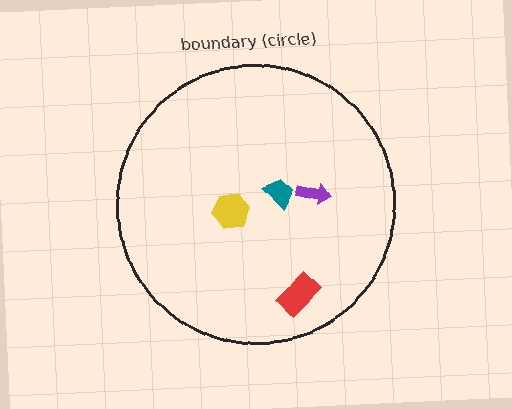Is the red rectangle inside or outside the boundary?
Inside.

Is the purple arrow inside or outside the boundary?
Inside.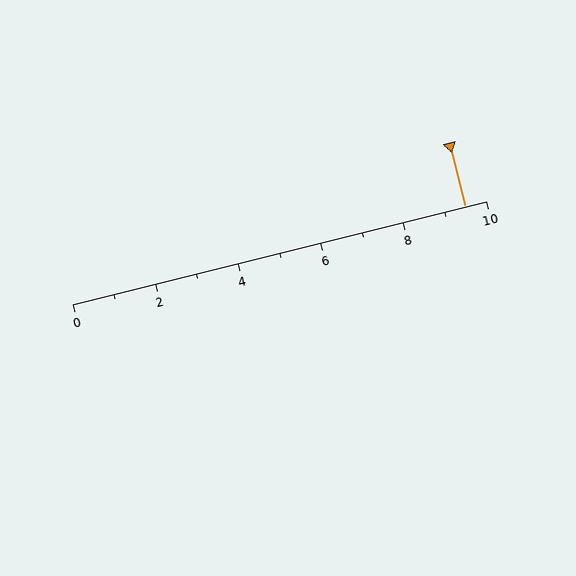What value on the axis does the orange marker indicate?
The marker indicates approximately 9.5.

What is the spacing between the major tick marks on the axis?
The major ticks are spaced 2 apart.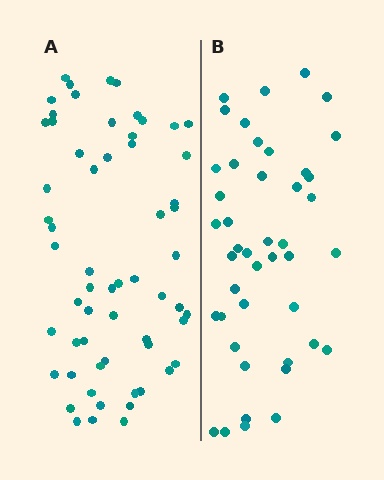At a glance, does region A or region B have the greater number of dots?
Region A (the left region) has more dots.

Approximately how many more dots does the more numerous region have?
Region A has approximately 15 more dots than region B.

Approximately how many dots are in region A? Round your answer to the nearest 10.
About 60 dots.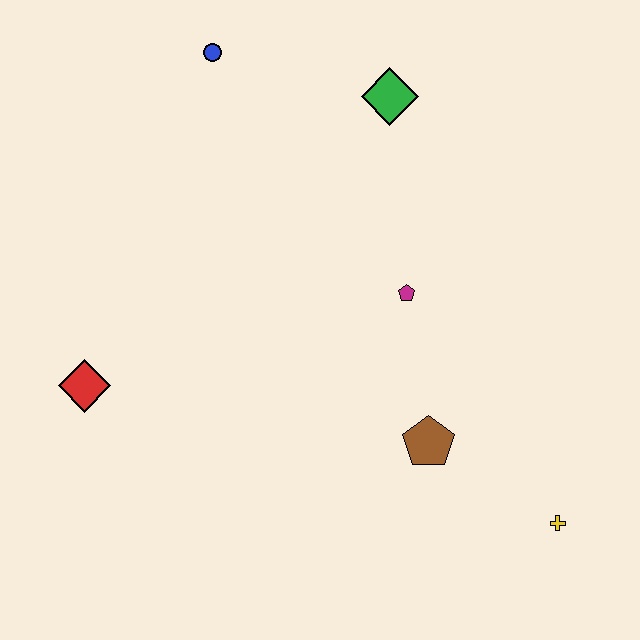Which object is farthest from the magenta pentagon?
The red diamond is farthest from the magenta pentagon.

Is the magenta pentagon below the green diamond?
Yes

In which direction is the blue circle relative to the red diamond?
The blue circle is above the red diamond.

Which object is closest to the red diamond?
The magenta pentagon is closest to the red diamond.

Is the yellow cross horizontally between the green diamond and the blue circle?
No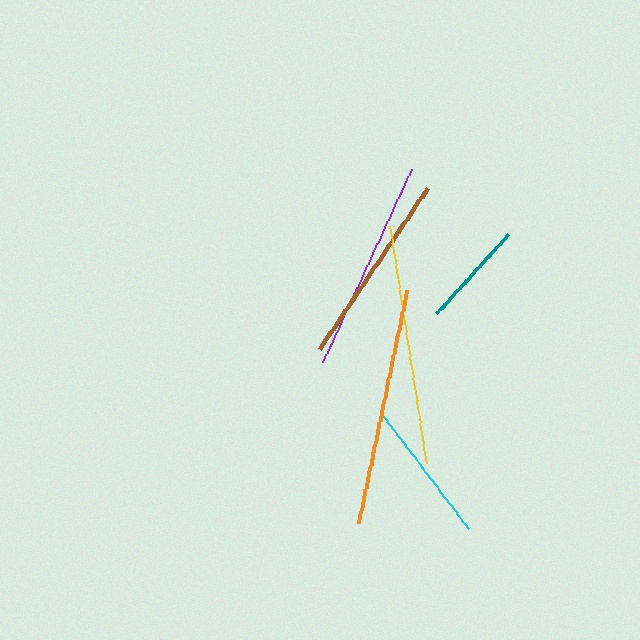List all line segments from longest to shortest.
From longest to shortest: yellow, orange, purple, brown, cyan, teal.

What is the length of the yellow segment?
The yellow segment is approximately 240 pixels long.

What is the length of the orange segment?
The orange segment is approximately 238 pixels long.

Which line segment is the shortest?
The teal line is the shortest at approximately 106 pixels.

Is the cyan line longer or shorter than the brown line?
The brown line is longer than the cyan line.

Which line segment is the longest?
The yellow line is the longest at approximately 240 pixels.